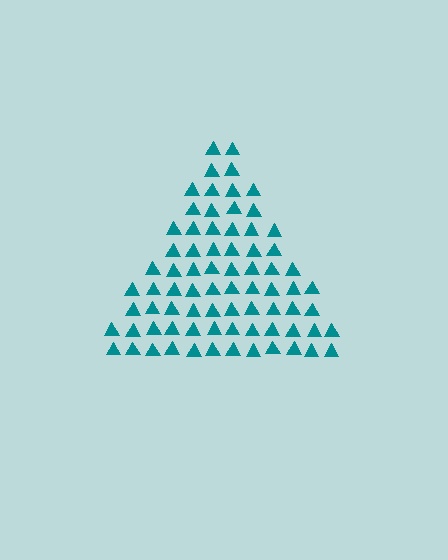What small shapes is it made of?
It is made of small triangles.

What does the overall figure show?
The overall figure shows a triangle.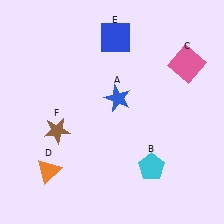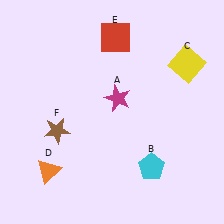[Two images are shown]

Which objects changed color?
A changed from blue to magenta. C changed from pink to yellow. E changed from blue to red.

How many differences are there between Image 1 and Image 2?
There are 3 differences between the two images.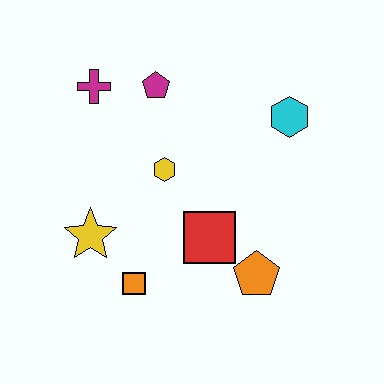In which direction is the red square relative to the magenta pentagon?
The red square is below the magenta pentagon.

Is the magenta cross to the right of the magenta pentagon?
No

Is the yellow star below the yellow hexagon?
Yes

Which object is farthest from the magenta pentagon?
The orange pentagon is farthest from the magenta pentagon.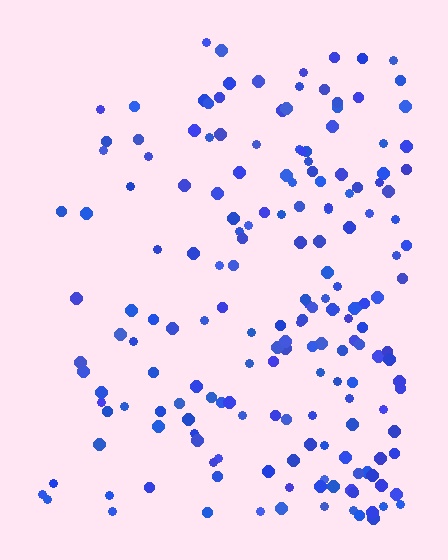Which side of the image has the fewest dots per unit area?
The left.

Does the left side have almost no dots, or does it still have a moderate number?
Still a moderate number, just noticeably fewer than the right.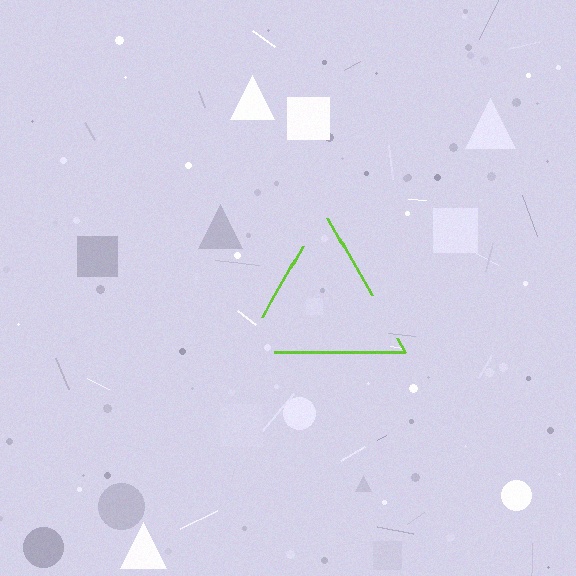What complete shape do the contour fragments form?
The contour fragments form a triangle.